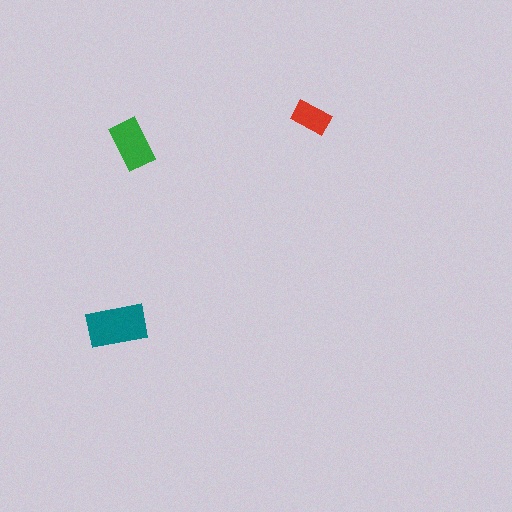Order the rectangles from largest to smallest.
the teal one, the green one, the red one.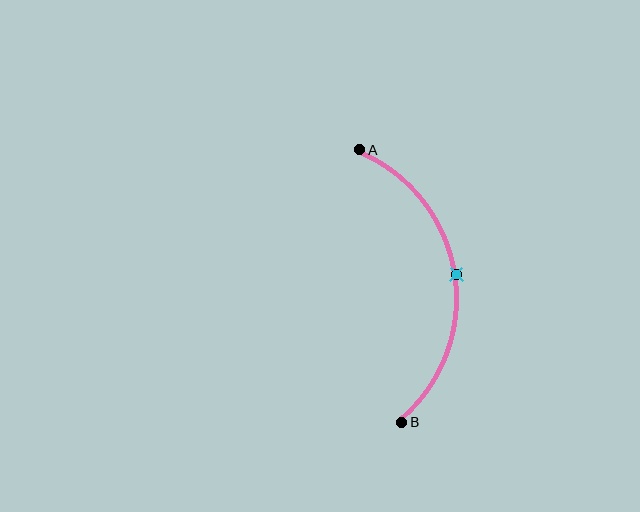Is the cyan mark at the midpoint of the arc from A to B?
Yes. The cyan mark lies on the arc at equal arc-length from both A and B — it is the arc midpoint.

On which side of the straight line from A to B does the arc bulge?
The arc bulges to the right of the straight line connecting A and B.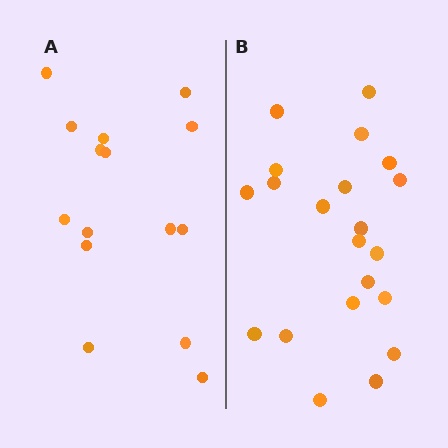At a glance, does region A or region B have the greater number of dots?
Region B (the right region) has more dots.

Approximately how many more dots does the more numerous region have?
Region B has about 6 more dots than region A.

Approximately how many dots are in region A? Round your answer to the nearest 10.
About 20 dots. (The exact count is 15, which rounds to 20.)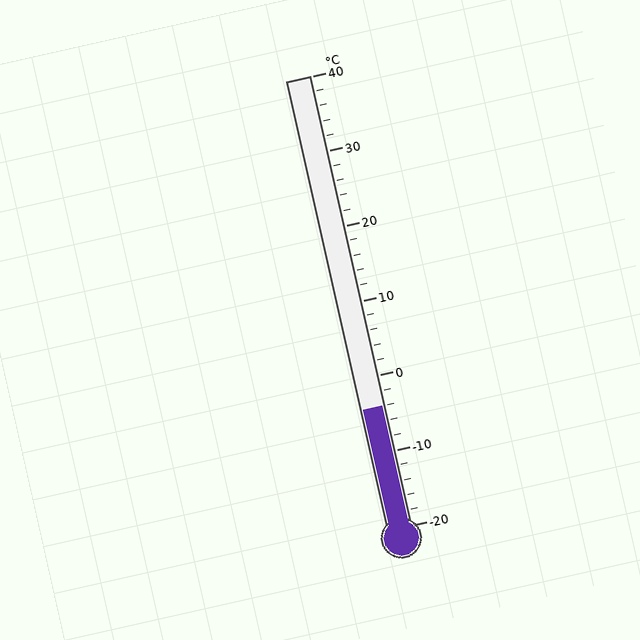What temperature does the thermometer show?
The thermometer shows approximately -4°C.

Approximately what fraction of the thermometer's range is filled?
The thermometer is filled to approximately 25% of its range.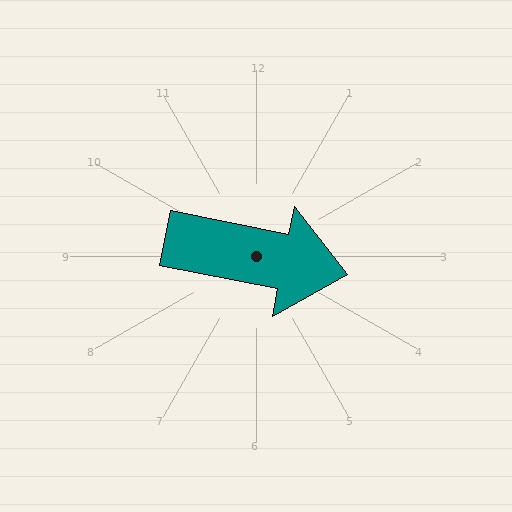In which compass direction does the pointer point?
East.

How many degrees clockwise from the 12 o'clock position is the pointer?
Approximately 101 degrees.